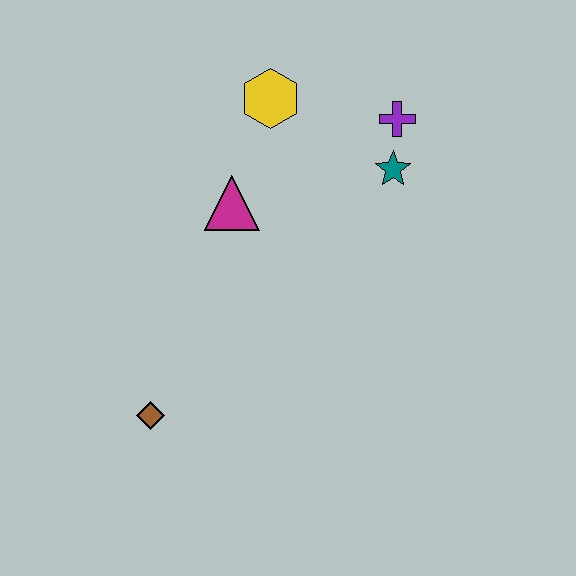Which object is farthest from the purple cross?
The brown diamond is farthest from the purple cross.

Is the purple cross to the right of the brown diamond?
Yes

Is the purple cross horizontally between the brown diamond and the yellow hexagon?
No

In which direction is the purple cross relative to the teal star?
The purple cross is above the teal star.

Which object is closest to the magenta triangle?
The yellow hexagon is closest to the magenta triangle.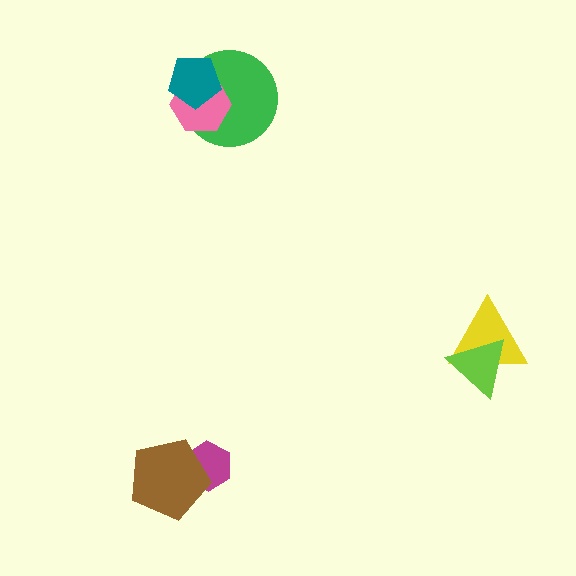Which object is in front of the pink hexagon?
The teal pentagon is in front of the pink hexagon.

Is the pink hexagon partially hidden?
Yes, it is partially covered by another shape.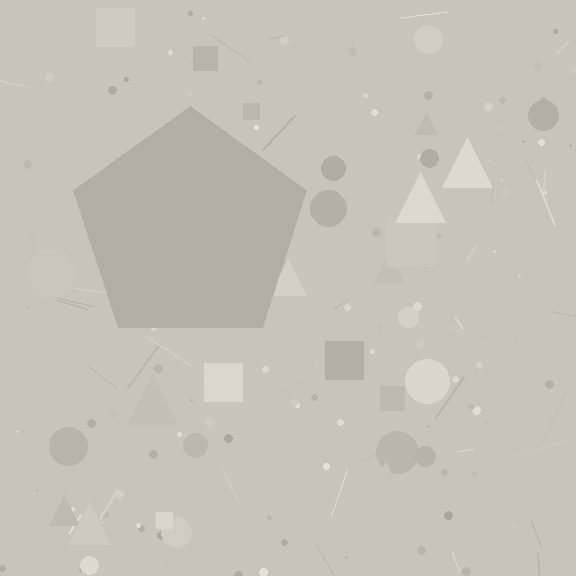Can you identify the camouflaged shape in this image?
The camouflaged shape is a pentagon.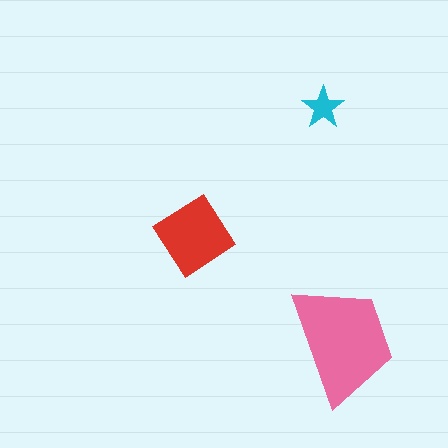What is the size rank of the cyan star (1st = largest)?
3rd.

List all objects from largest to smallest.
The pink trapezoid, the red diamond, the cyan star.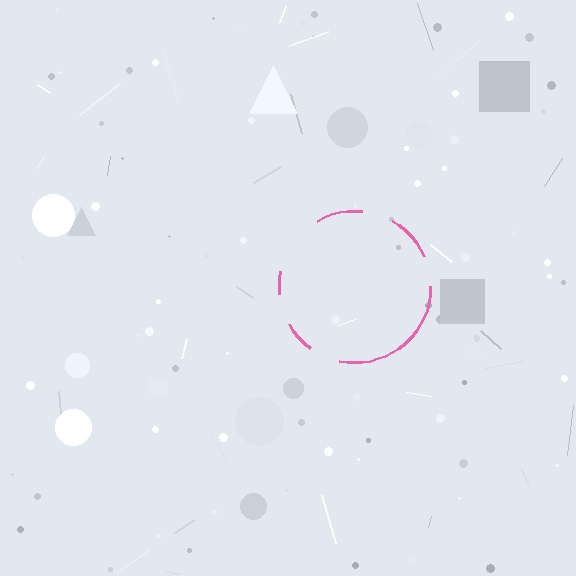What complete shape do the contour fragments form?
The contour fragments form a circle.